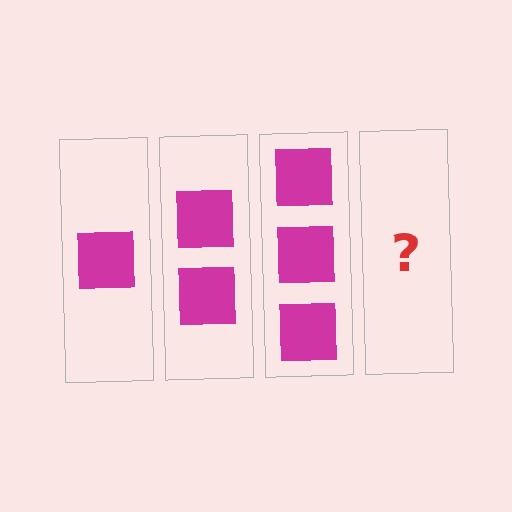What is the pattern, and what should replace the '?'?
The pattern is that each step adds one more square. The '?' should be 4 squares.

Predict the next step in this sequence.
The next step is 4 squares.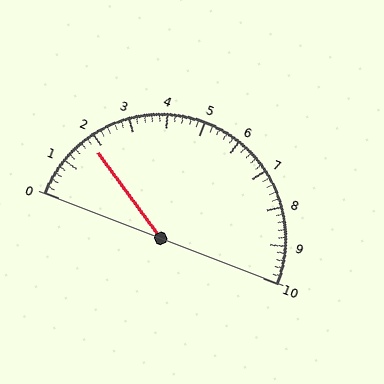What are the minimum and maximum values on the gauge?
The gauge ranges from 0 to 10.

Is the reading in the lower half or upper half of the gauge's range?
The reading is in the lower half of the range (0 to 10).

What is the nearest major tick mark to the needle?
The nearest major tick mark is 2.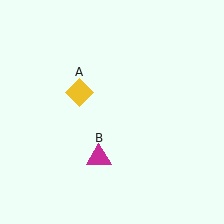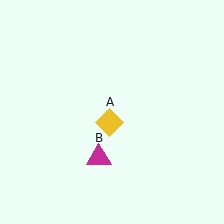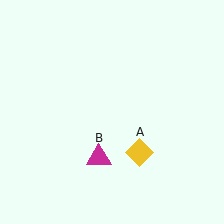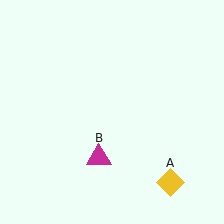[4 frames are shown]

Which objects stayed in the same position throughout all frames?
Magenta triangle (object B) remained stationary.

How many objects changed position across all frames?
1 object changed position: yellow diamond (object A).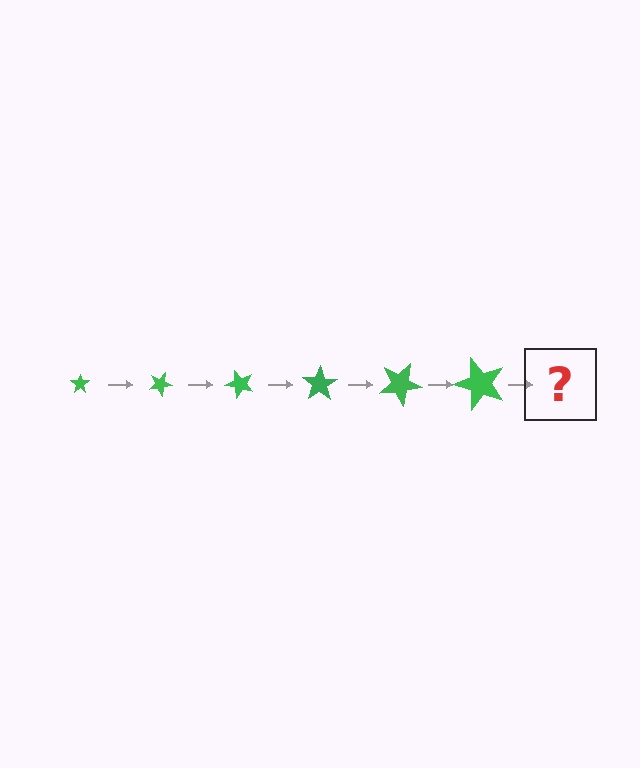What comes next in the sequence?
The next element should be a star, larger than the previous one and rotated 150 degrees from the start.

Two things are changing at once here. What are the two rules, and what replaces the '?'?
The two rules are that the star grows larger each step and it rotates 25 degrees each step. The '?' should be a star, larger than the previous one and rotated 150 degrees from the start.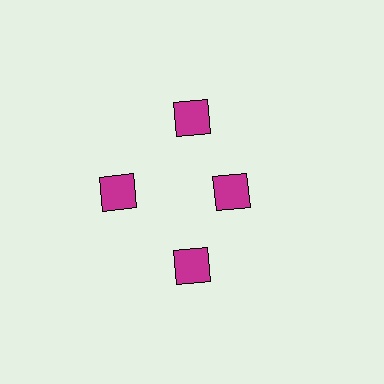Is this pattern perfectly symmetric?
No. The 4 magenta diamonds are arranged in a ring, but one element near the 3 o'clock position is pulled inward toward the center, breaking the 4-fold rotational symmetry.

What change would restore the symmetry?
The symmetry would be restored by moving it outward, back onto the ring so that all 4 diamonds sit at equal angles and equal distance from the center.